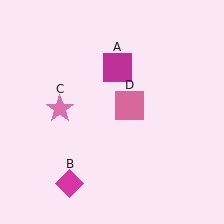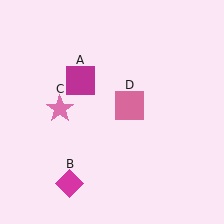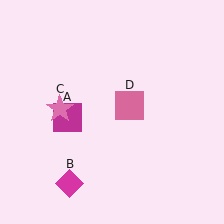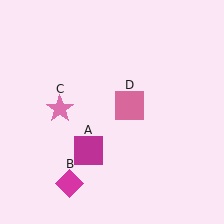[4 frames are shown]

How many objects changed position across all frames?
1 object changed position: magenta square (object A).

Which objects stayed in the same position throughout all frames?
Magenta diamond (object B) and pink star (object C) and pink square (object D) remained stationary.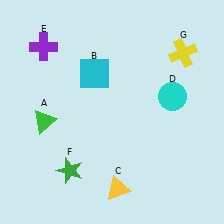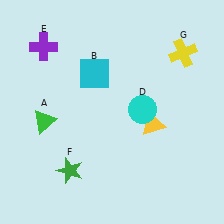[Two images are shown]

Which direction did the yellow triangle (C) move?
The yellow triangle (C) moved up.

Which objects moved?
The objects that moved are: the yellow triangle (C), the cyan circle (D).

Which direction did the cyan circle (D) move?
The cyan circle (D) moved left.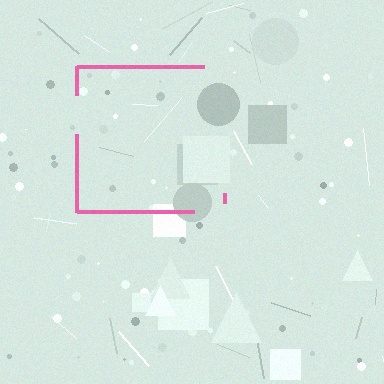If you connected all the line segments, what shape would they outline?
They would outline a square.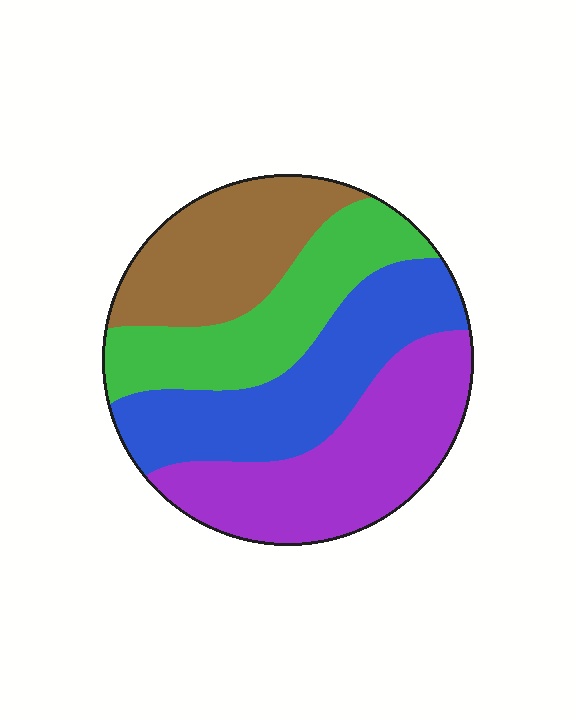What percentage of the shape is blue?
Blue takes up between a quarter and a half of the shape.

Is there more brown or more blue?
Blue.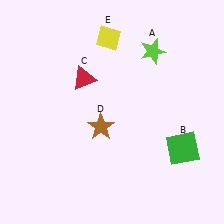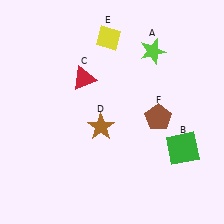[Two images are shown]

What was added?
A brown pentagon (F) was added in Image 2.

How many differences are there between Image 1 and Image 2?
There is 1 difference between the two images.